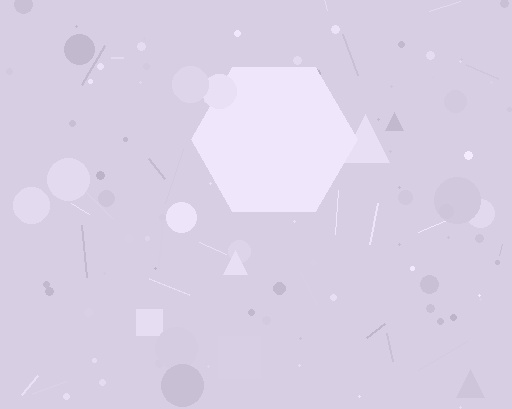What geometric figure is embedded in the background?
A hexagon is embedded in the background.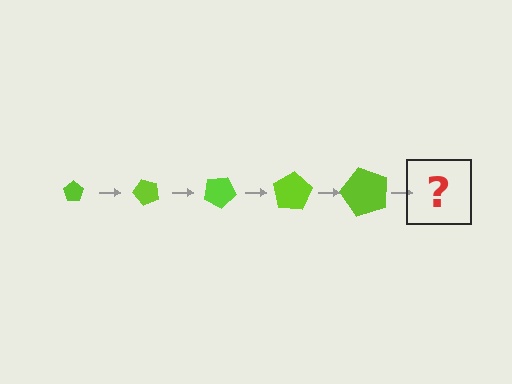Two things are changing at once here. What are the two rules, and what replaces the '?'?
The two rules are that the pentagon grows larger each step and it rotates 50 degrees each step. The '?' should be a pentagon, larger than the previous one and rotated 250 degrees from the start.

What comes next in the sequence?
The next element should be a pentagon, larger than the previous one and rotated 250 degrees from the start.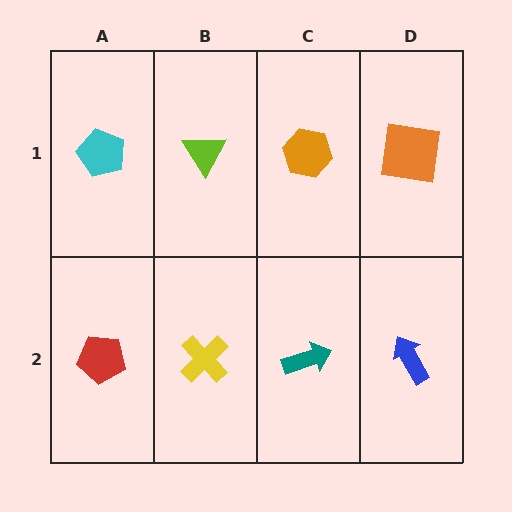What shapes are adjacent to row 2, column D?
An orange square (row 1, column D), a teal arrow (row 2, column C).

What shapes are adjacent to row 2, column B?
A lime triangle (row 1, column B), a red pentagon (row 2, column A), a teal arrow (row 2, column C).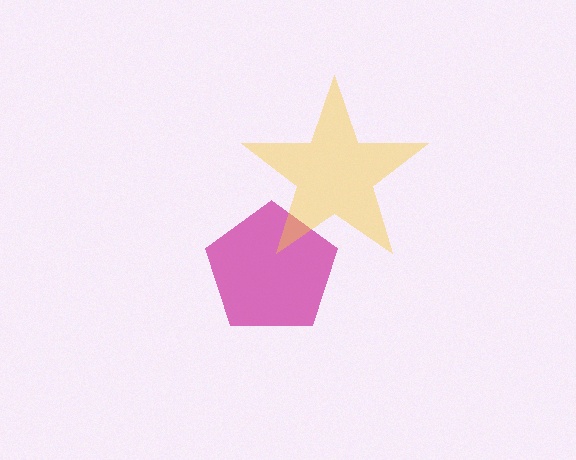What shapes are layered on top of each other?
The layered shapes are: a magenta pentagon, a yellow star.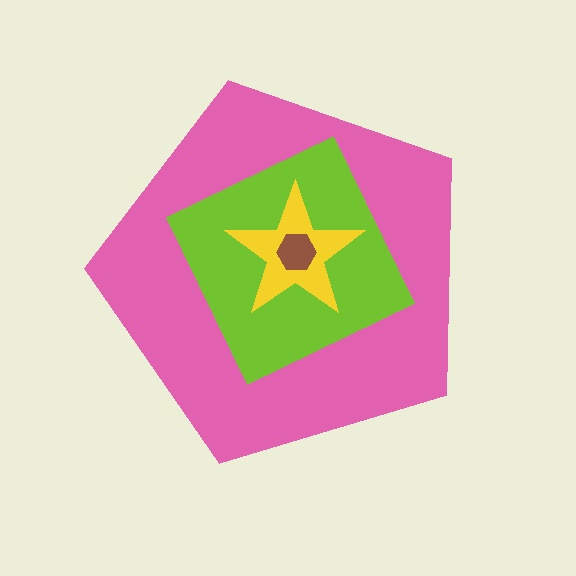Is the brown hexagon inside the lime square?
Yes.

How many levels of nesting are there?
4.